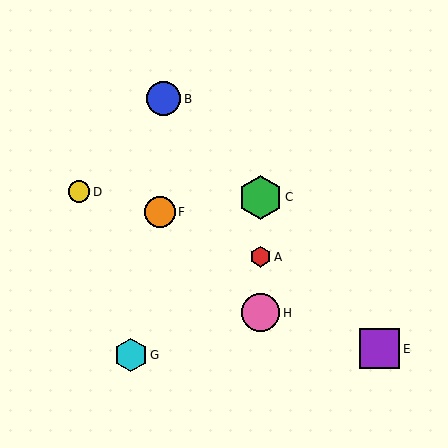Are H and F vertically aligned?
No, H is at x≈260 and F is at x≈160.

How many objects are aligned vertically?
3 objects (A, C, H) are aligned vertically.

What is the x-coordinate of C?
Object C is at x≈260.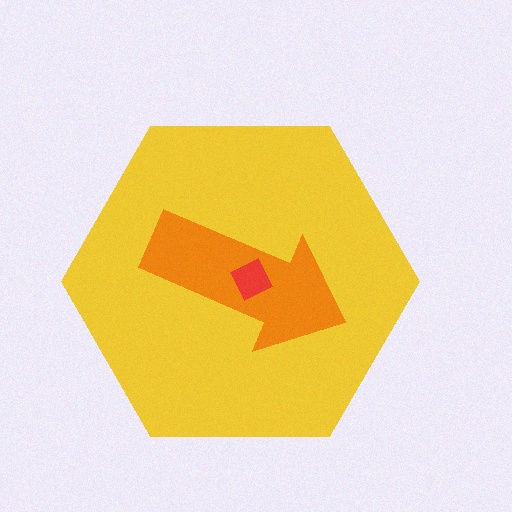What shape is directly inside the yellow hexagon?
The orange arrow.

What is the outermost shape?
The yellow hexagon.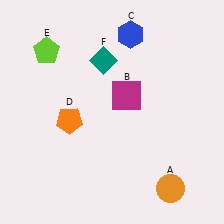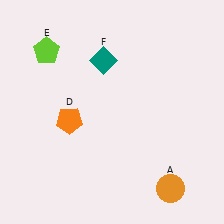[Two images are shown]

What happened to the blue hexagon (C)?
The blue hexagon (C) was removed in Image 2. It was in the top-right area of Image 1.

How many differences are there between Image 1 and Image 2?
There are 2 differences between the two images.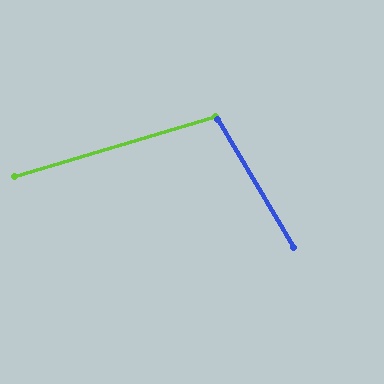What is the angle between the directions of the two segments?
Approximately 76 degrees.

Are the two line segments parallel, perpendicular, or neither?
Neither parallel nor perpendicular — they differ by about 76°.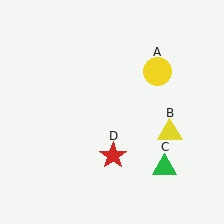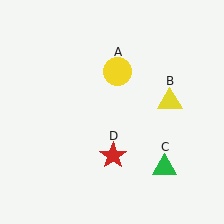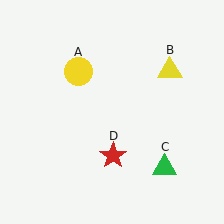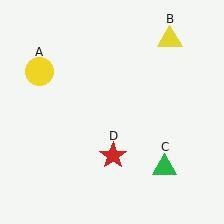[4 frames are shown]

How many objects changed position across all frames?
2 objects changed position: yellow circle (object A), yellow triangle (object B).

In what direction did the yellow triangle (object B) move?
The yellow triangle (object B) moved up.